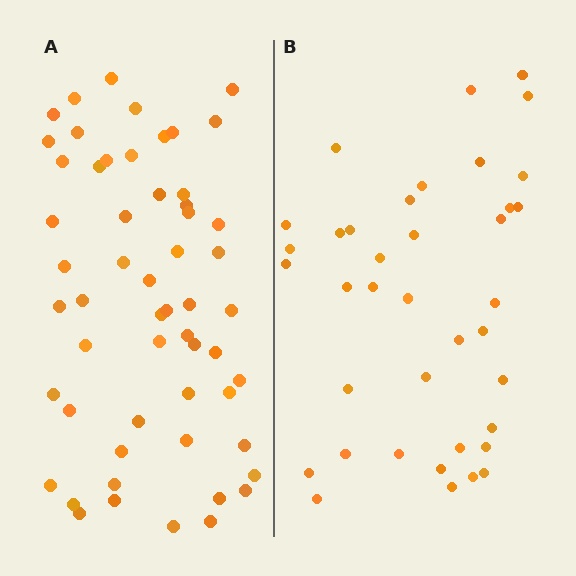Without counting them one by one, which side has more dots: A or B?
Region A (the left region) has more dots.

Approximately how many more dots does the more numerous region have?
Region A has approximately 20 more dots than region B.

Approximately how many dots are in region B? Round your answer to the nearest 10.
About 40 dots. (The exact count is 38, which rounds to 40.)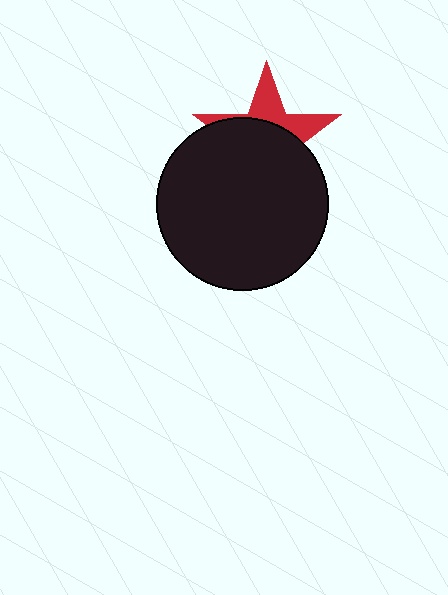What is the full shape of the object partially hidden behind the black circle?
The partially hidden object is a red star.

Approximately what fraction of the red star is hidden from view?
Roughly 64% of the red star is hidden behind the black circle.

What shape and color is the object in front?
The object in front is a black circle.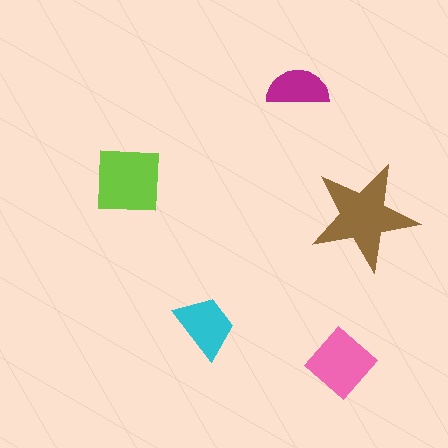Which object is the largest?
The brown star.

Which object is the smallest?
The magenta semicircle.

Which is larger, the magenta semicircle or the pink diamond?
The pink diamond.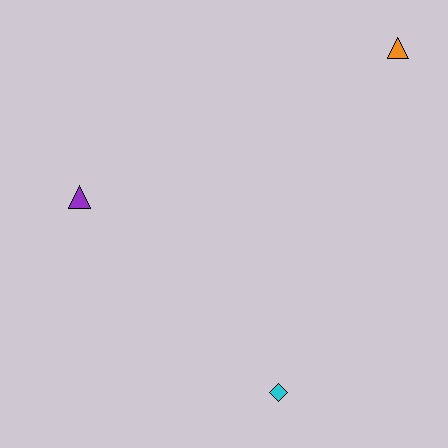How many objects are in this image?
There are 3 objects.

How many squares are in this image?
There are no squares.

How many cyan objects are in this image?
There is 1 cyan object.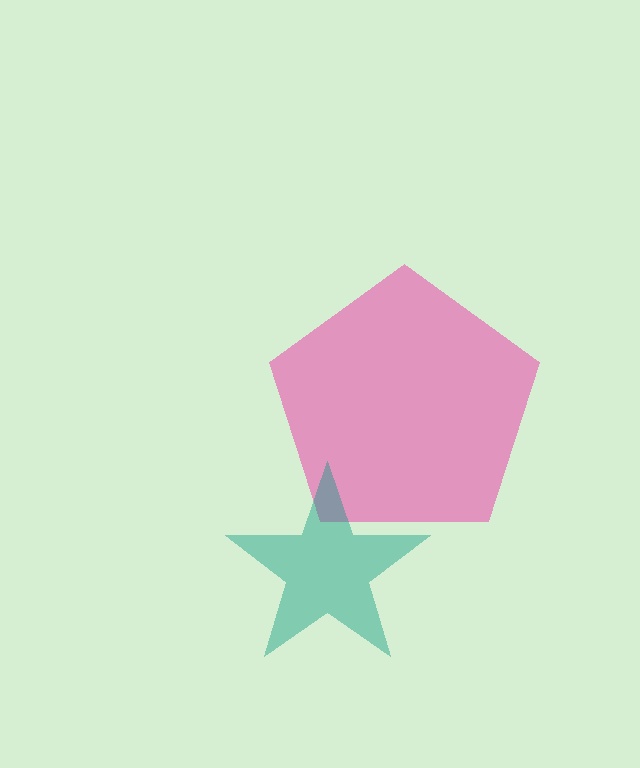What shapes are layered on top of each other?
The layered shapes are: a pink pentagon, a teal star.